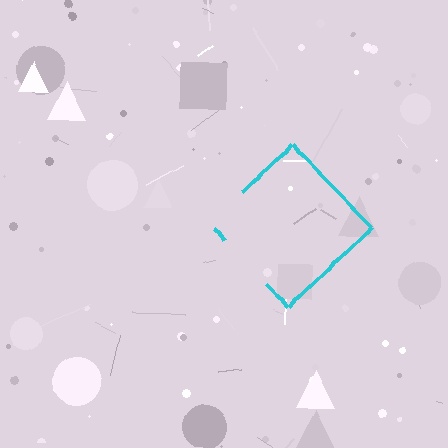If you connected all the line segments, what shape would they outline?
They would outline a diamond.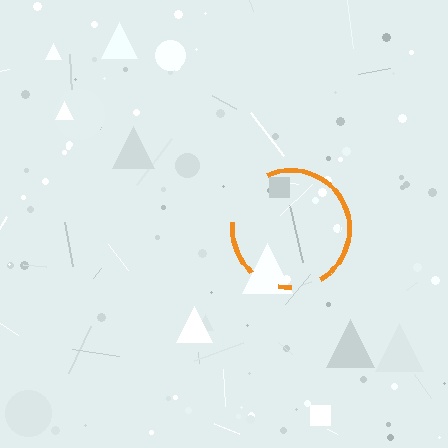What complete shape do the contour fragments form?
The contour fragments form a circle.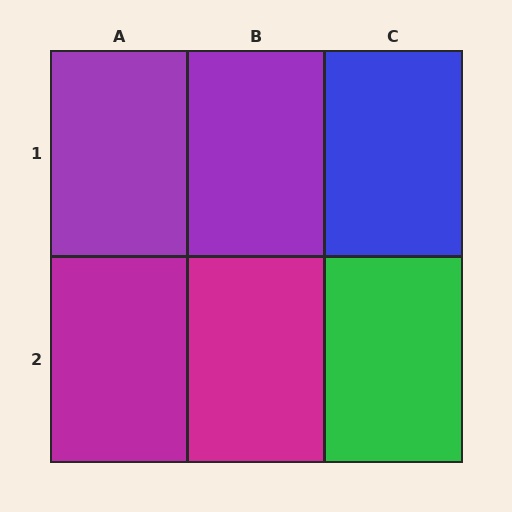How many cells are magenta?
2 cells are magenta.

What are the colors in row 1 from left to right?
Purple, purple, blue.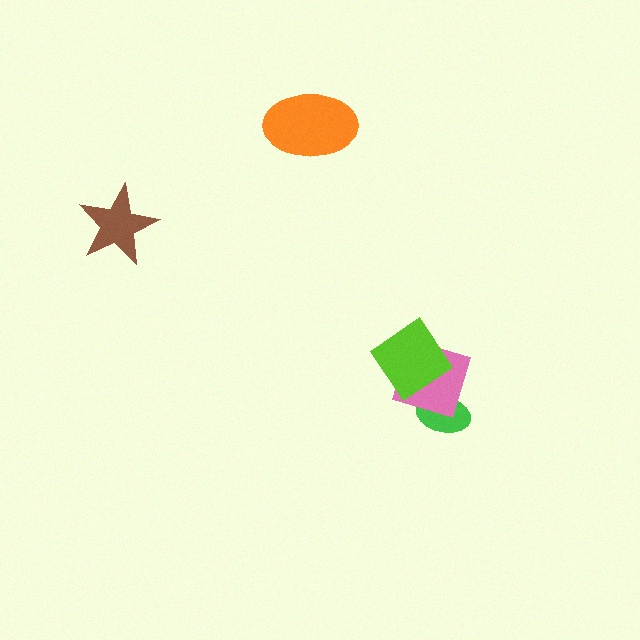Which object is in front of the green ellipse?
The pink diamond is in front of the green ellipse.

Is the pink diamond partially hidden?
Yes, it is partially covered by another shape.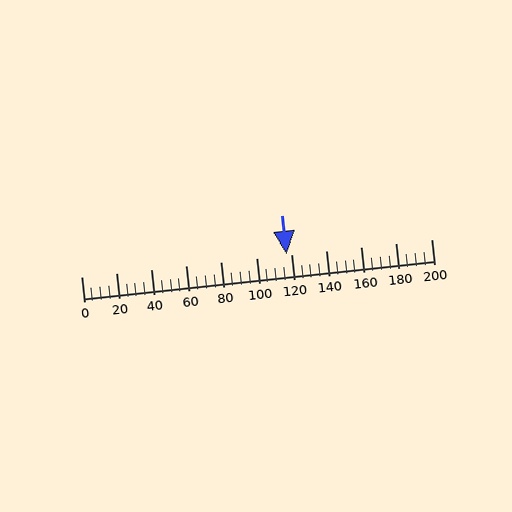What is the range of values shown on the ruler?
The ruler shows values from 0 to 200.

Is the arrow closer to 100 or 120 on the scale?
The arrow is closer to 120.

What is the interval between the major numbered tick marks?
The major tick marks are spaced 20 units apart.